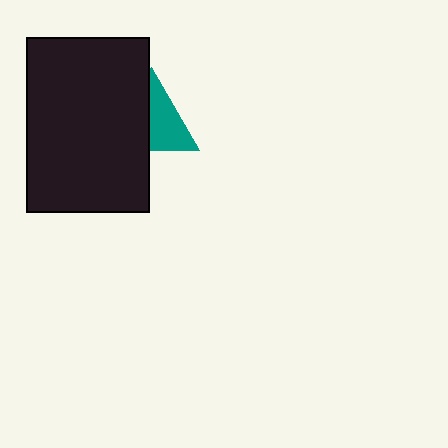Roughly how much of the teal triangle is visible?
About half of it is visible (roughly 54%).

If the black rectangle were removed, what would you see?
You would see the complete teal triangle.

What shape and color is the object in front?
The object in front is a black rectangle.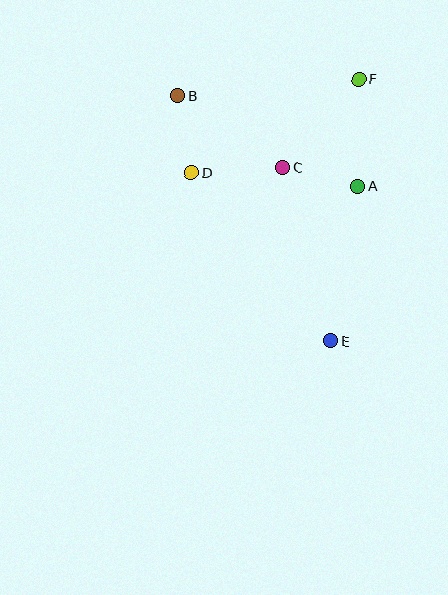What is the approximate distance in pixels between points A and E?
The distance between A and E is approximately 157 pixels.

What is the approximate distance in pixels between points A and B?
The distance between A and B is approximately 201 pixels.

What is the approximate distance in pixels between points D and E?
The distance between D and E is approximately 218 pixels.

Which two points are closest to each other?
Points A and C are closest to each other.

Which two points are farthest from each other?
Points B and E are farthest from each other.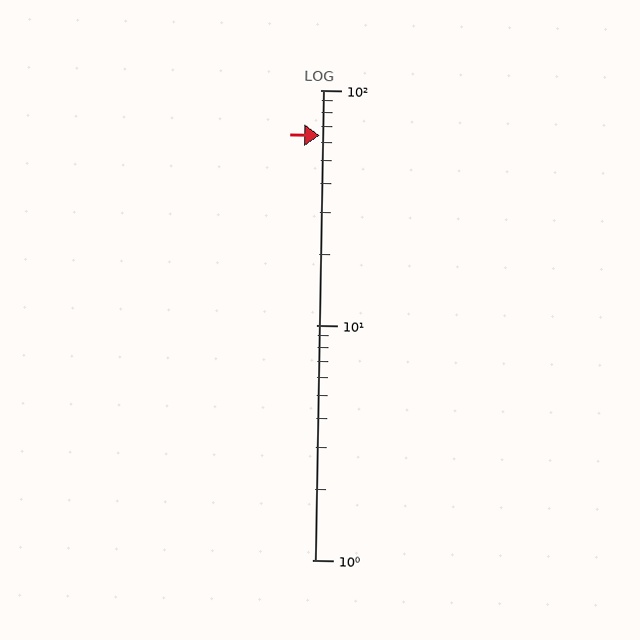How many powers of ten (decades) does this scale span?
The scale spans 2 decades, from 1 to 100.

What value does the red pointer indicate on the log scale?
The pointer indicates approximately 64.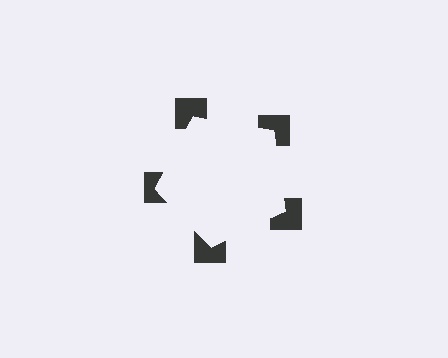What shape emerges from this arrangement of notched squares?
An illusory pentagon — its edges are inferred from the aligned wedge cuts in the notched squares, not physically drawn.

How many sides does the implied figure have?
5 sides.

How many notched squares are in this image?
There are 5 — one at each vertex of the illusory pentagon.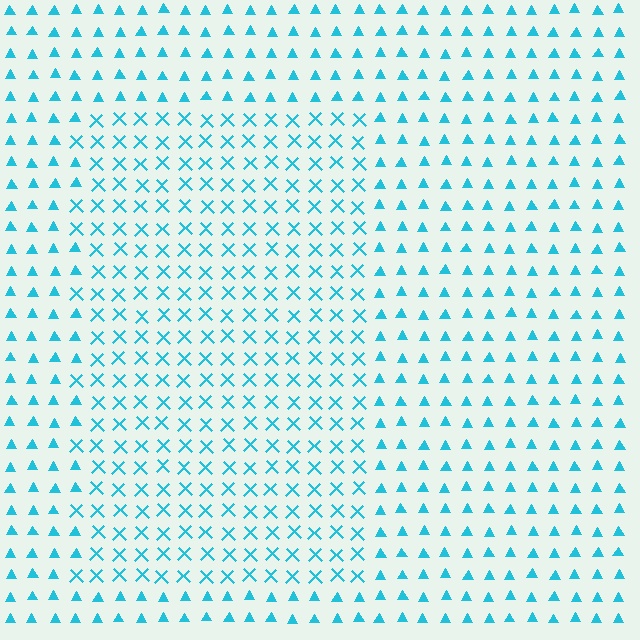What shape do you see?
I see a rectangle.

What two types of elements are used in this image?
The image uses X marks inside the rectangle region and triangles outside it.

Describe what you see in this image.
The image is filled with small cyan elements arranged in a uniform grid. A rectangle-shaped region contains X marks, while the surrounding area contains triangles. The boundary is defined purely by the change in element shape.